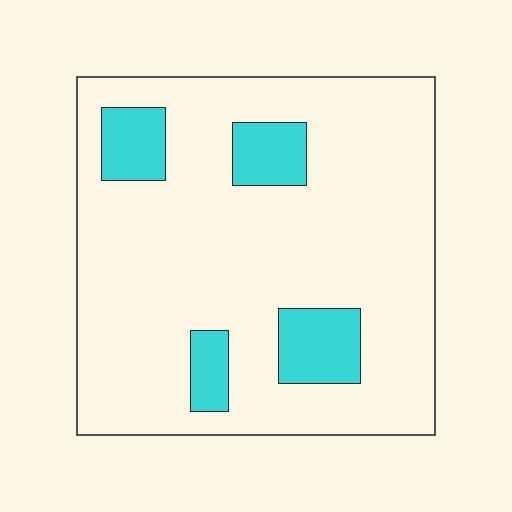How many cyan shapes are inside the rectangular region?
4.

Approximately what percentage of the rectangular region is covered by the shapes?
Approximately 15%.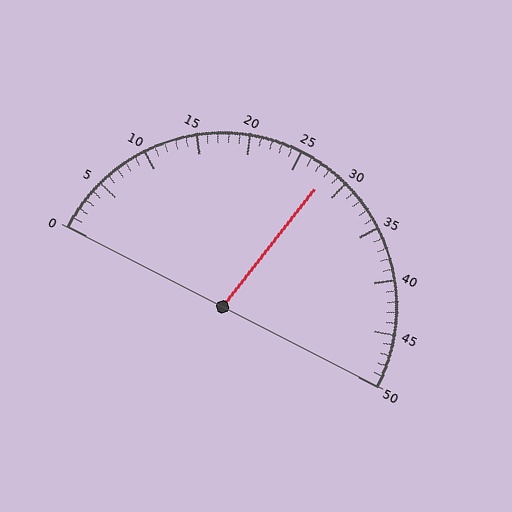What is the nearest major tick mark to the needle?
The nearest major tick mark is 30.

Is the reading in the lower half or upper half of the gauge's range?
The reading is in the upper half of the range (0 to 50).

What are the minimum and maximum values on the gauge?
The gauge ranges from 0 to 50.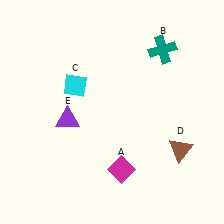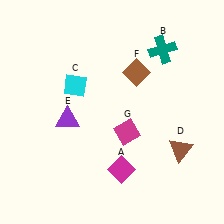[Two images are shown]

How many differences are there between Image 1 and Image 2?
There are 2 differences between the two images.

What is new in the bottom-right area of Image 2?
A magenta diamond (G) was added in the bottom-right area of Image 2.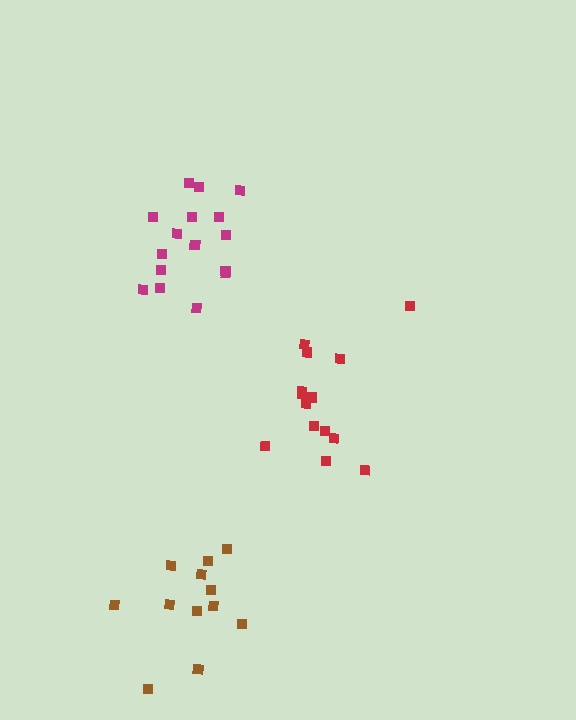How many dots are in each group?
Group 1: 16 dots, Group 2: 12 dots, Group 3: 14 dots (42 total).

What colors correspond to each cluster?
The clusters are colored: magenta, brown, red.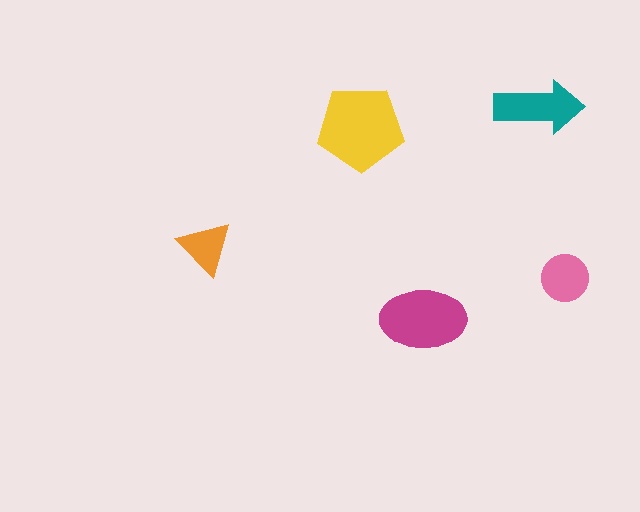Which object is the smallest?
The orange triangle.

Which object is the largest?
The yellow pentagon.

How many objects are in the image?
There are 5 objects in the image.